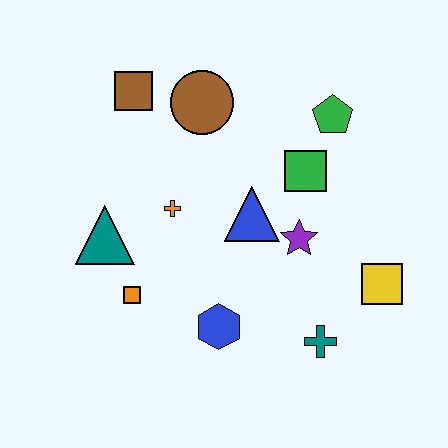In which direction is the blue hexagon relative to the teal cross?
The blue hexagon is to the left of the teal cross.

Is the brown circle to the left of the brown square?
No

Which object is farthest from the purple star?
The brown square is farthest from the purple star.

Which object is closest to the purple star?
The blue triangle is closest to the purple star.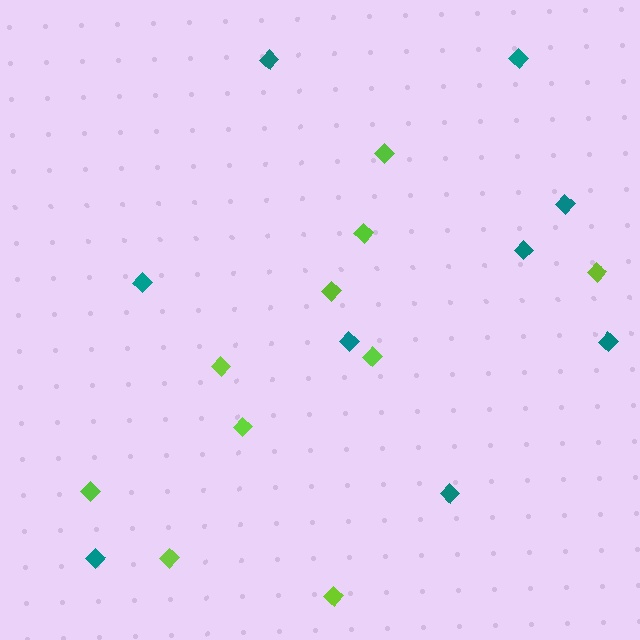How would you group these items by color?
There are 2 groups: one group of teal diamonds (9) and one group of lime diamonds (10).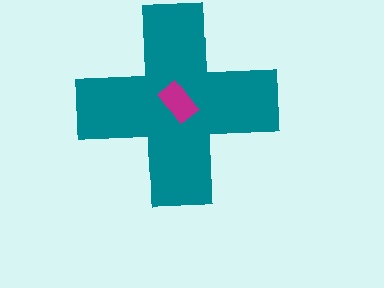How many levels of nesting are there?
2.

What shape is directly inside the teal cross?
The magenta rectangle.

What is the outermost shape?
The teal cross.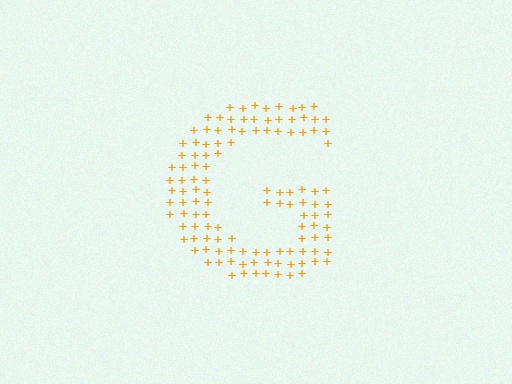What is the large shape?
The large shape is the letter G.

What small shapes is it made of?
It is made of small plus signs.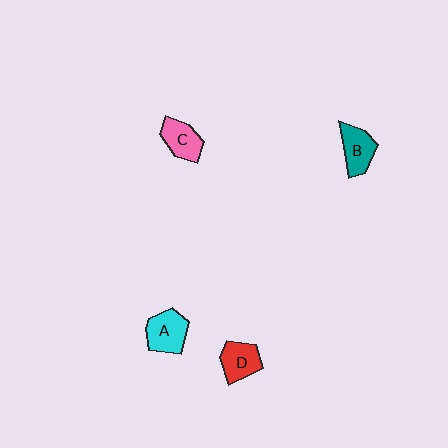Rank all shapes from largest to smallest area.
From largest to smallest: A (cyan), B (teal), D (red), C (pink).